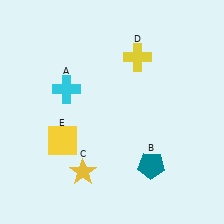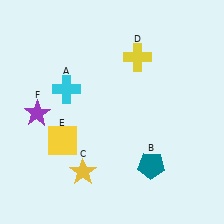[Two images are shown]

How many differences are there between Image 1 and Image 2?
There is 1 difference between the two images.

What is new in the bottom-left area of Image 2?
A purple star (F) was added in the bottom-left area of Image 2.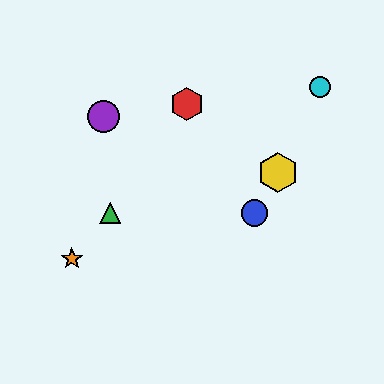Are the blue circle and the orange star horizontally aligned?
No, the blue circle is at y≈213 and the orange star is at y≈259.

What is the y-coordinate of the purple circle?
The purple circle is at y≈116.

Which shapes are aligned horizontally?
The blue circle, the green triangle are aligned horizontally.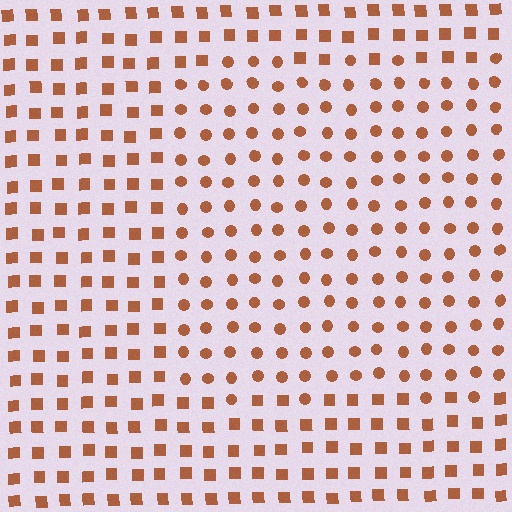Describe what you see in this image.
The image is filled with small brown elements arranged in a uniform grid. A rectangle-shaped region contains circles, while the surrounding area contains squares. The boundary is defined purely by the change in element shape.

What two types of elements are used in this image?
The image uses circles inside the rectangle region and squares outside it.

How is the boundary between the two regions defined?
The boundary is defined by a change in element shape: circles inside vs. squares outside. All elements share the same color and spacing.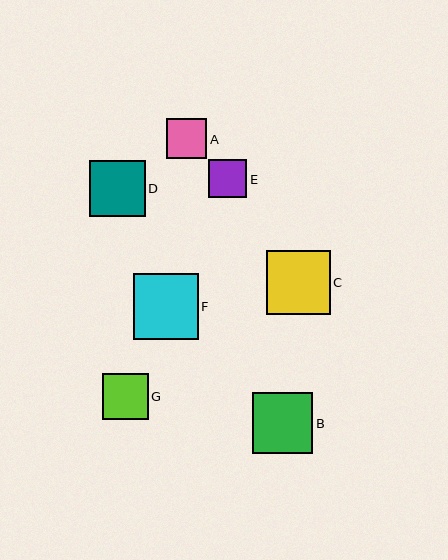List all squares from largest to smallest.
From largest to smallest: F, C, B, D, G, A, E.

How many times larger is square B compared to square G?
Square B is approximately 1.3 times the size of square G.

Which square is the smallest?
Square E is the smallest with a size of approximately 38 pixels.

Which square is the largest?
Square F is the largest with a size of approximately 65 pixels.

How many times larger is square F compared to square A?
Square F is approximately 1.6 times the size of square A.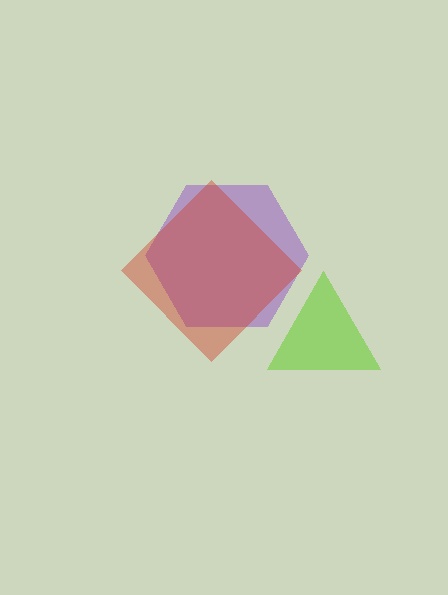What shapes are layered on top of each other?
The layered shapes are: a purple hexagon, a red diamond, a lime triangle.